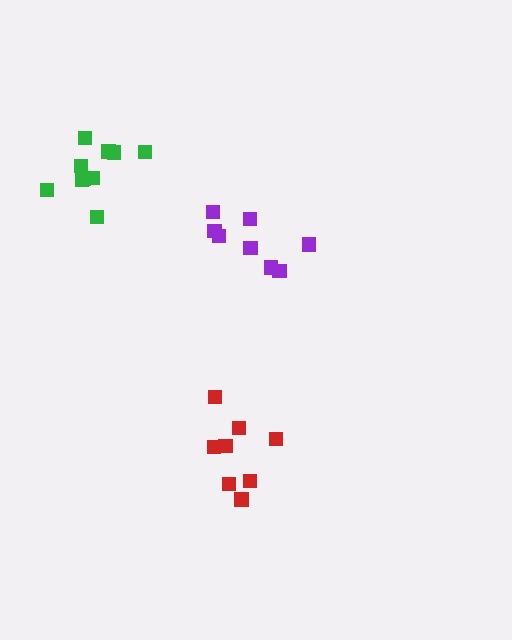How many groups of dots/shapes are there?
There are 3 groups.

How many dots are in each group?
Group 1: 8 dots, Group 2: 8 dots, Group 3: 10 dots (26 total).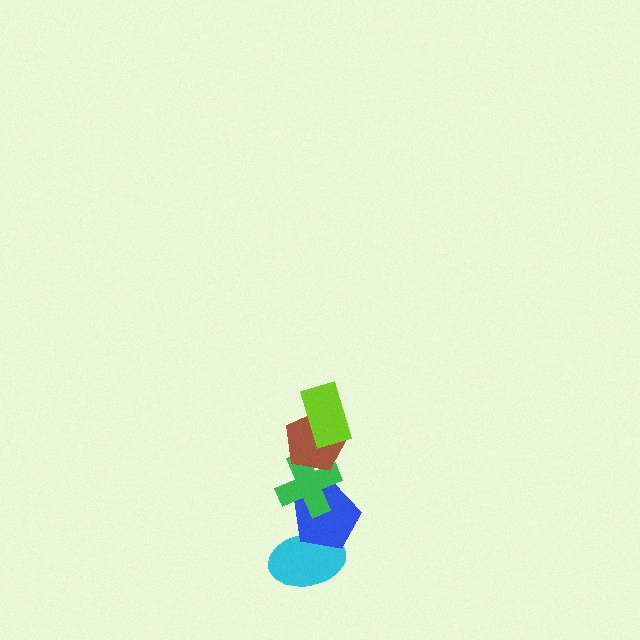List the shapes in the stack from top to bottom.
From top to bottom: the lime rectangle, the brown pentagon, the green cross, the blue pentagon, the cyan ellipse.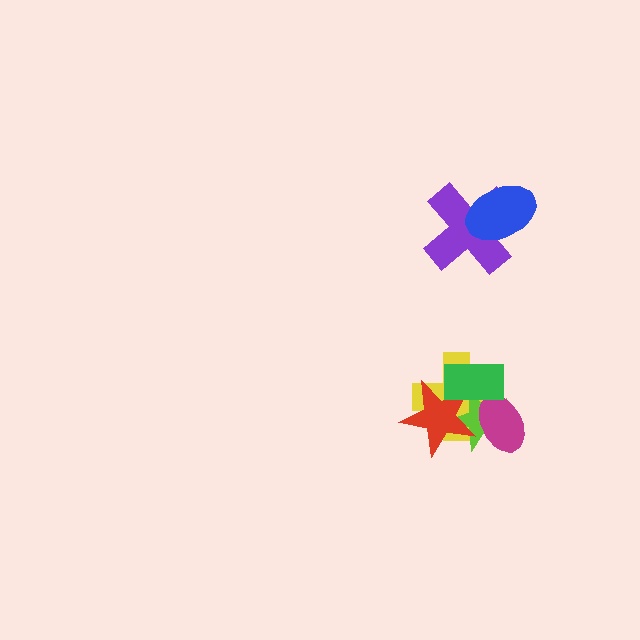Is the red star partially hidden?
Yes, it is partially covered by another shape.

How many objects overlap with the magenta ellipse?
4 objects overlap with the magenta ellipse.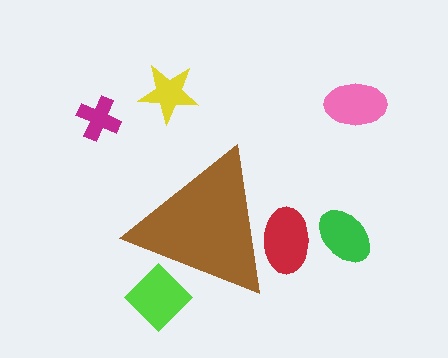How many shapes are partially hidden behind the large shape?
2 shapes are partially hidden.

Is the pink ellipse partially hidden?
No, the pink ellipse is fully visible.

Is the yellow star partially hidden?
No, the yellow star is fully visible.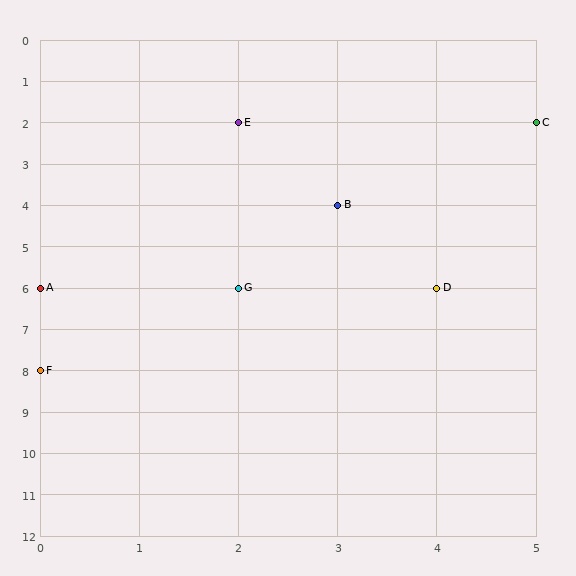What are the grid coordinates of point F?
Point F is at grid coordinates (0, 8).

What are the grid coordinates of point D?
Point D is at grid coordinates (4, 6).